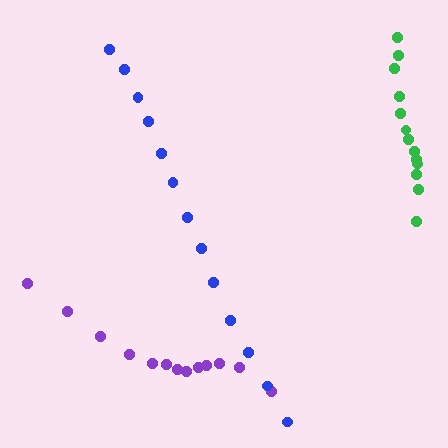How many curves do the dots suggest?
There are 3 distinct paths.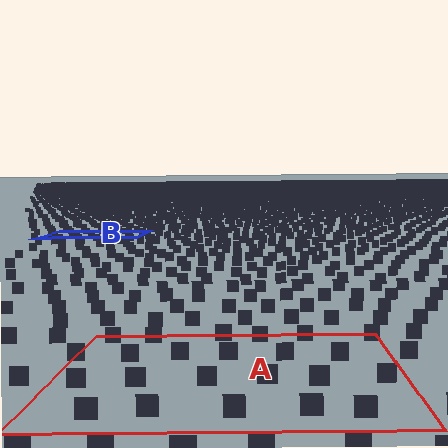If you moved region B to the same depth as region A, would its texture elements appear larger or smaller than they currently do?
They would appear larger. At a closer depth, the same texture elements are projected at a bigger on-screen size.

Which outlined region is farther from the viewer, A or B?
Region B is farther from the viewer — the texture elements inside it appear smaller and more densely packed.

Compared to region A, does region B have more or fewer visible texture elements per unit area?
Region B has more texture elements per unit area — they are packed more densely because it is farther away.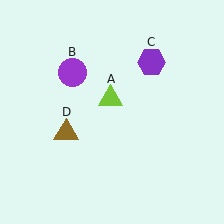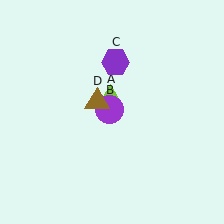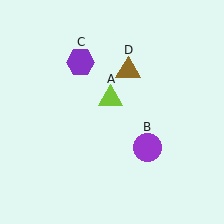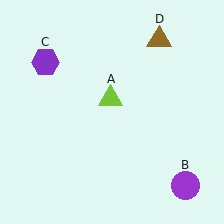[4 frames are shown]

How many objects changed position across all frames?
3 objects changed position: purple circle (object B), purple hexagon (object C), brown triangle (object D).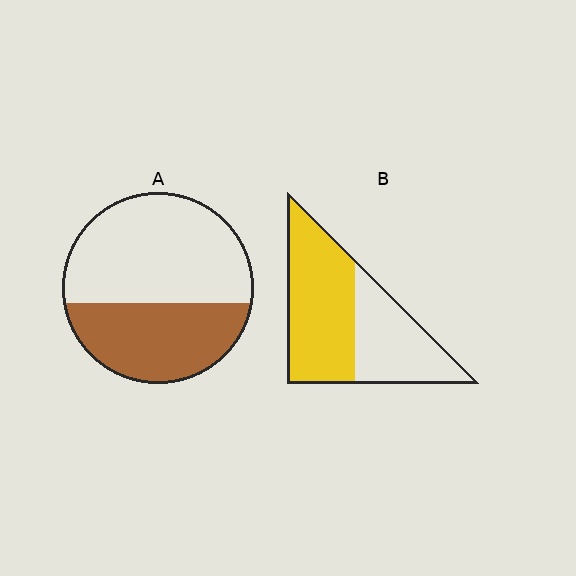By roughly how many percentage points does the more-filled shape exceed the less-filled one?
By roughly 20 percentage points (B over A).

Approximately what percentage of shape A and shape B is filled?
A is approximately 40% and B is approximately 60%.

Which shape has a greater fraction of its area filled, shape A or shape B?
Shape B.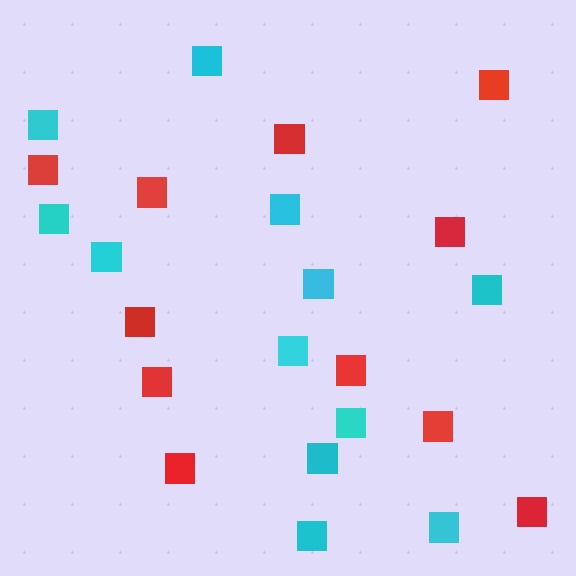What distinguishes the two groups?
There are 2 groups: one group of red squares (11) and one group of cyan squares (12).